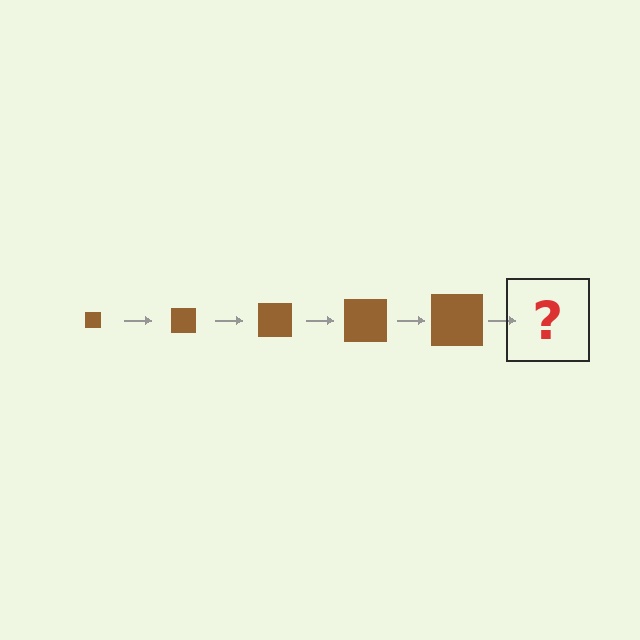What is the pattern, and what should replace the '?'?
The pattern is that the square gets progressively larger each step. The '?' should be a brown square, larger than the previous one.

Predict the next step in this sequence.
The next step is a brown square, larger than the previous one.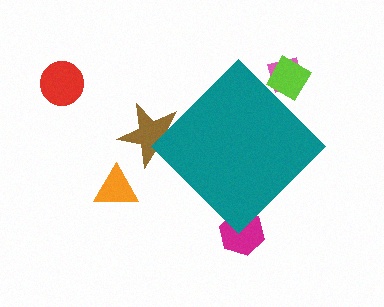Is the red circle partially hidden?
No, the red circle is fully visible.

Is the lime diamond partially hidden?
Yes, the lime diamond is partially hidden behind the teal diamond.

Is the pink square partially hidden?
Yes, the pink square is partially hidden behind the teal diamond.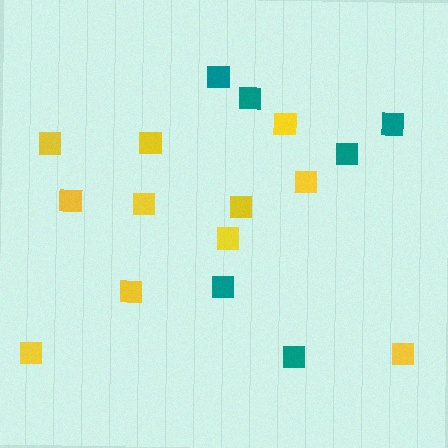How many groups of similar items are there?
There are 2 groups: one group of teal squares (6) and one group of yellow squares (11).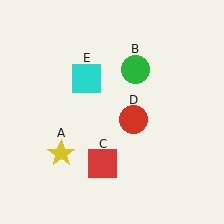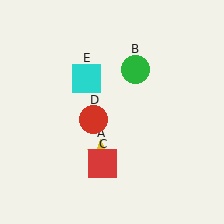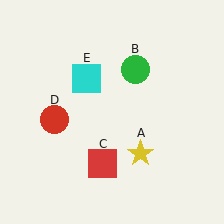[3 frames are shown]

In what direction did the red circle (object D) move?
The red circle (object D) moved left.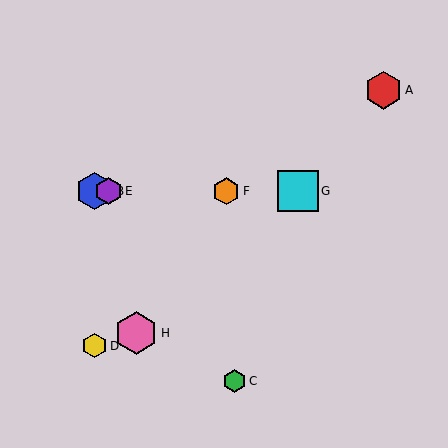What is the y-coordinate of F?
Object F is at y≈191.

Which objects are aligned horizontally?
Objects B, E, F, G are aligned horizontally.